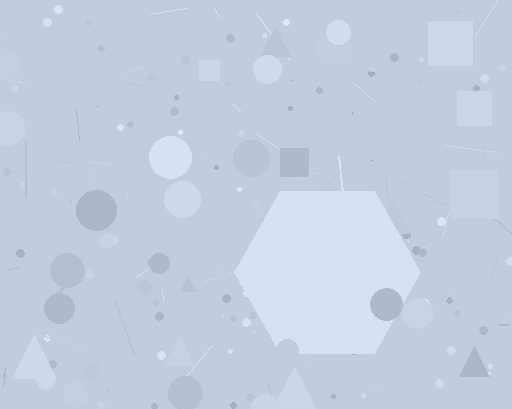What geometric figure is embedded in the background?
A hexagon is embedded in the background.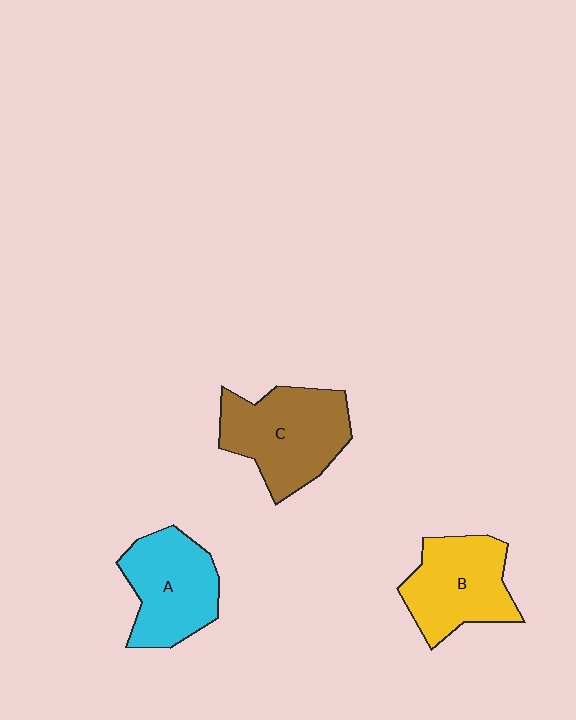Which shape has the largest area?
Shape C (brown).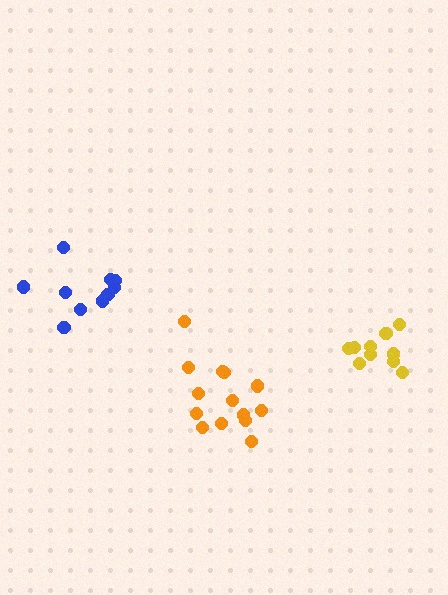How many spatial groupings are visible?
There are 3 spatial groupings.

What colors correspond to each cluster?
The clusters are colored: blue, orange, yellow.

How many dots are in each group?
Group 1: 10 dots, Group 2: 14 dots, Group 3: 10 dots (34 total).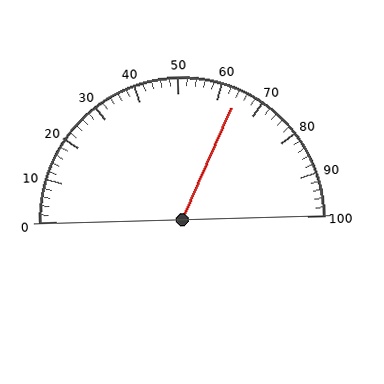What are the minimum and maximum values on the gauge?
The gauge ranges from 0 to 100.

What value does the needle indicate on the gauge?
The needle indicates approximately 64.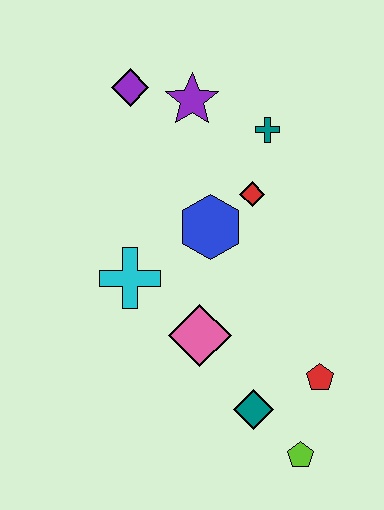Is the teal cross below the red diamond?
No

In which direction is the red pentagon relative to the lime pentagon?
The red pentagon is above the lime pentagon.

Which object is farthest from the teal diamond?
The purple diamond is farthest from the teal diamond.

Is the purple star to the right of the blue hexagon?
No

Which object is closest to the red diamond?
The blue hexagon is closest to the red diamond.